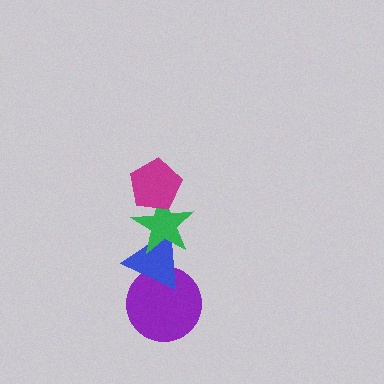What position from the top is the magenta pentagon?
The magenta pentagon is 1st from the top.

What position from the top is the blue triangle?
The blue triangle is 3rd from the top.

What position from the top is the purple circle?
The purple circle is 4th from the top.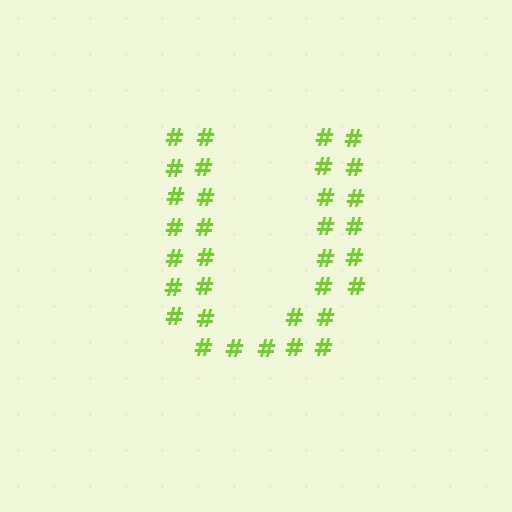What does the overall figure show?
The overall figure shows the letter U.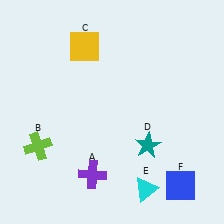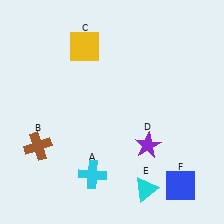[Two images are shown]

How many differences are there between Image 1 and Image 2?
There are 3 differences between the two images.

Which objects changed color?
A changed from purple to cyan. B changed from lime to brown. D changed from teal to purple.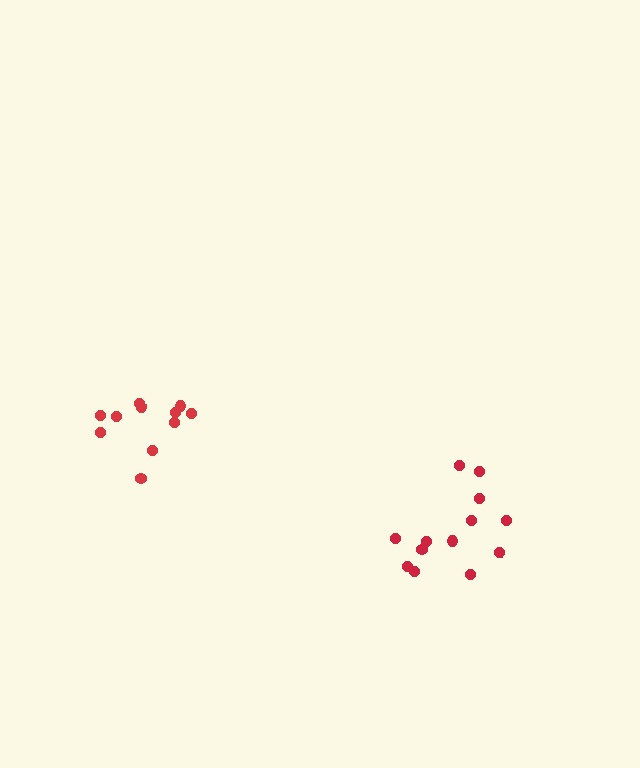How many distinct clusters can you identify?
There are 2 distinct clusters.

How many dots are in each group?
Group 1: 11 dots, Group 2: 13 dots (24 total).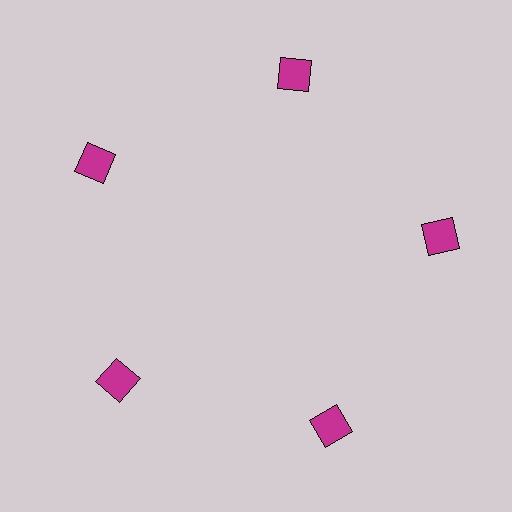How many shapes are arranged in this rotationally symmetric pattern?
There are 5 shapes, arranged in 5 groups of 1.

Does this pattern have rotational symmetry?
Yes, this pattern has 5-fold rotational symmetry. It looks the same after rotating 72 degrees around the center.